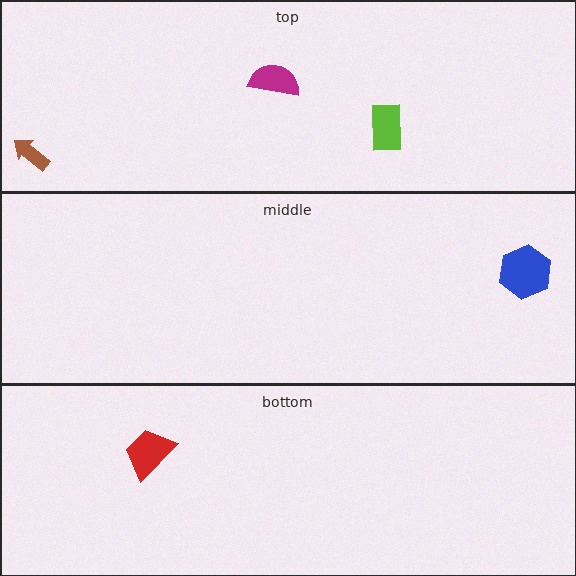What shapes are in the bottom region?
The red trapezoid.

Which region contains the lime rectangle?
The top region.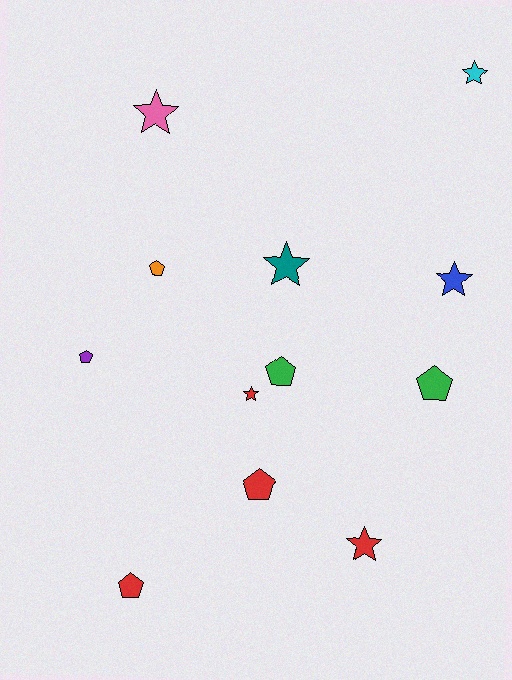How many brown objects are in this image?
There are no brown objects.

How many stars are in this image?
There are 6 stars.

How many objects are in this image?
There are 12 objects.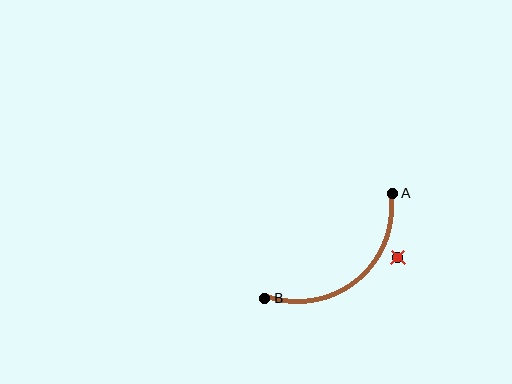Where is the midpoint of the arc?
The arc midpoint is the point on the curve farthest from the straight line joining A and B. It sits below and to the right of that line.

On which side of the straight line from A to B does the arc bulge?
The arc bulges below and to the right of the straight line connecting A and B.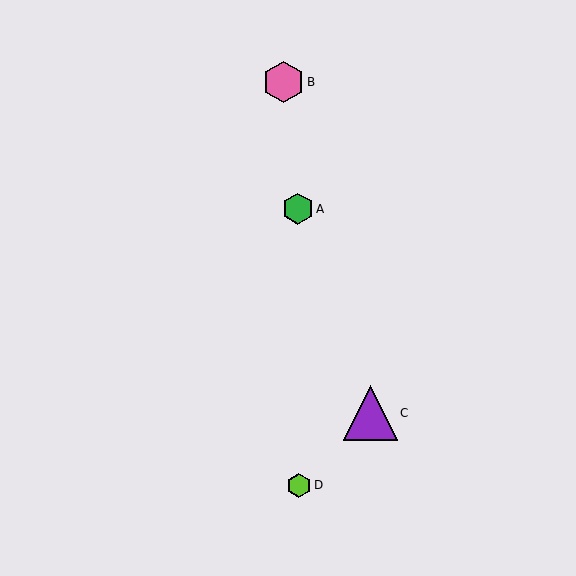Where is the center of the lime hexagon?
The center of the lime hexagon is at (299, 485).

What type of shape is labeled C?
Shape C is a purple triangle.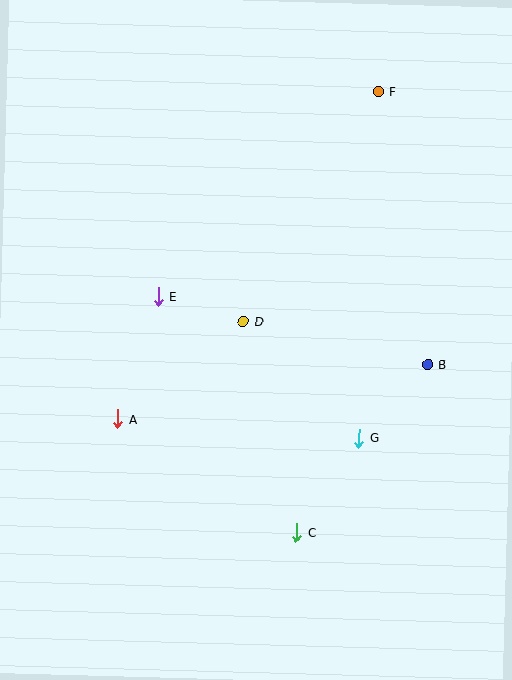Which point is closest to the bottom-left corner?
Point A is closest to the bottom-left corner.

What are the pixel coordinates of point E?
Point E is at (158, 296).